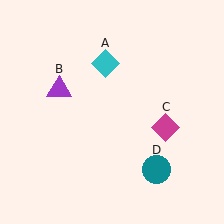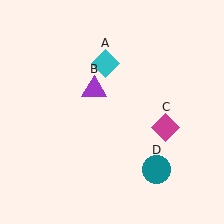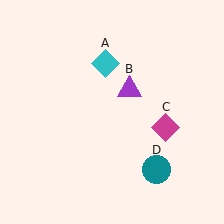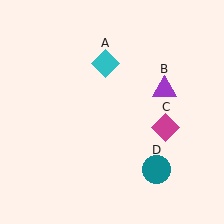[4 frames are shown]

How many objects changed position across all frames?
1 object changed position: purple triangle (object B).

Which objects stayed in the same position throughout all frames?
Cyan diamond (object A) and magenta diamond (object C) and teal circle (object D) remained stationary.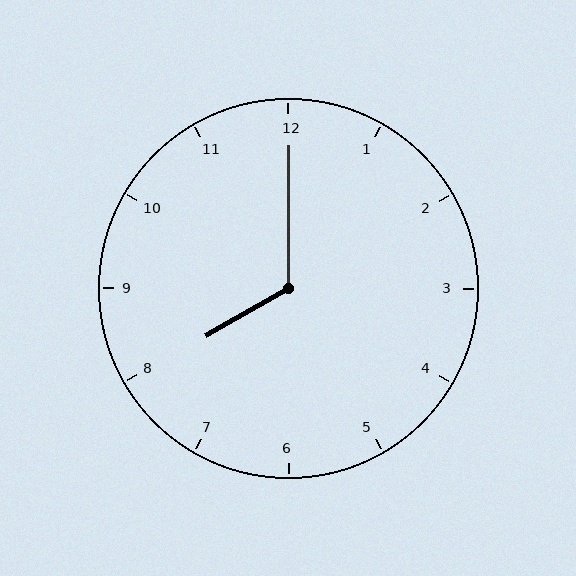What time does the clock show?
8:00.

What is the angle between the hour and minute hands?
Approximately 120 degrees.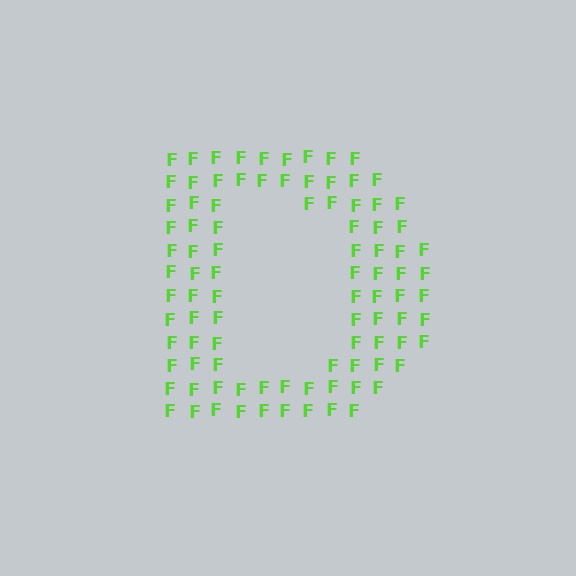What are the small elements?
The small elements are letter F's.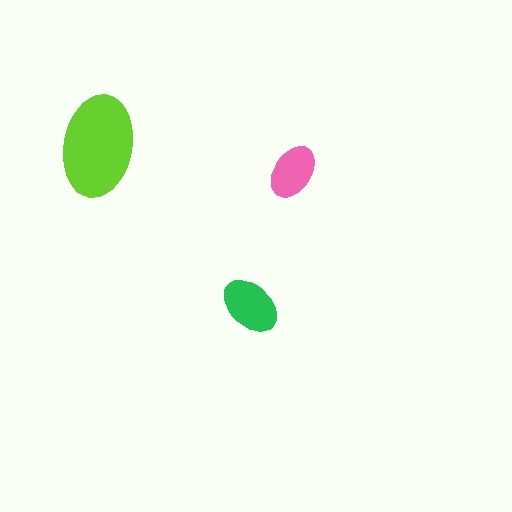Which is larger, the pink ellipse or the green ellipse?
The green one.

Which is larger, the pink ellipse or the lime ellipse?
The lime one.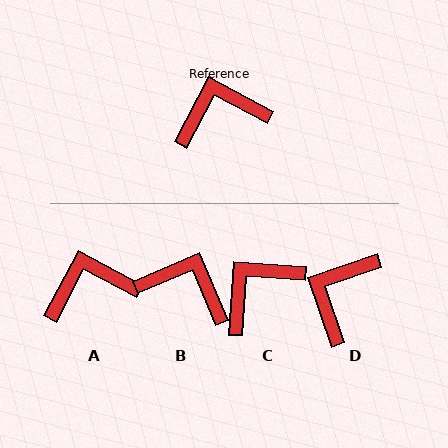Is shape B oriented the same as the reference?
No, it is off by about 39 degrees.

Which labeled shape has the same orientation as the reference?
A.